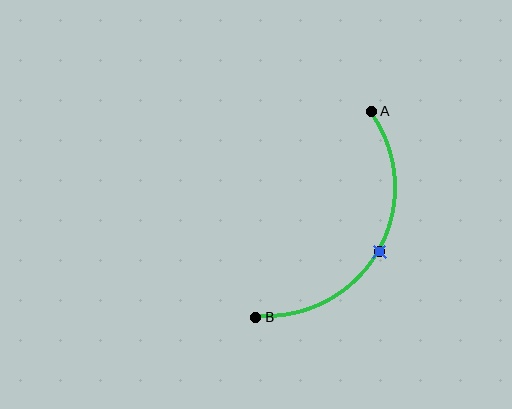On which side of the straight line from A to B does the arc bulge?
The arc bulges to the right of the straight line connecting A and B.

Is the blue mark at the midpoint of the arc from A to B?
Yes. The blue mark lies on the arc at equal arc-length from both A and B — it is the arc midpoint.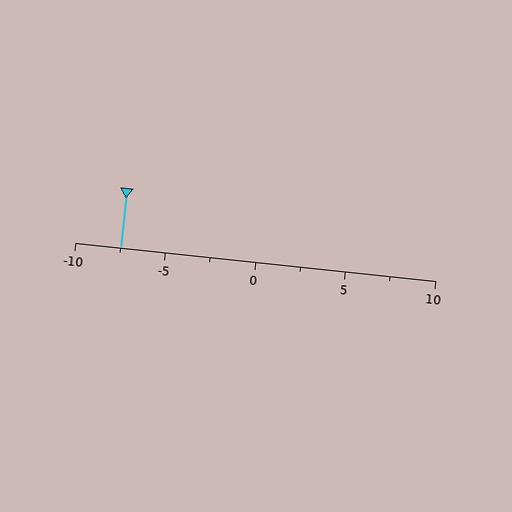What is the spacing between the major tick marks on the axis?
The major ticks are spaced 5 apart.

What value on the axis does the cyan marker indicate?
The marker indicates approximately -7.5.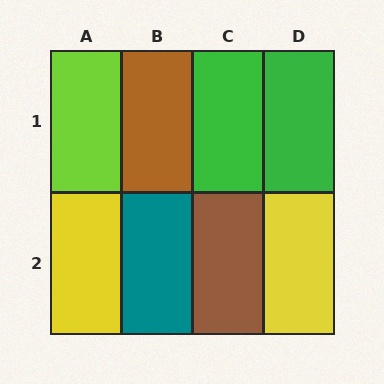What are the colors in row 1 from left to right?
Lime, brown, green, green.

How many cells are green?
2 cells are green.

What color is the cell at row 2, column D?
Yellow.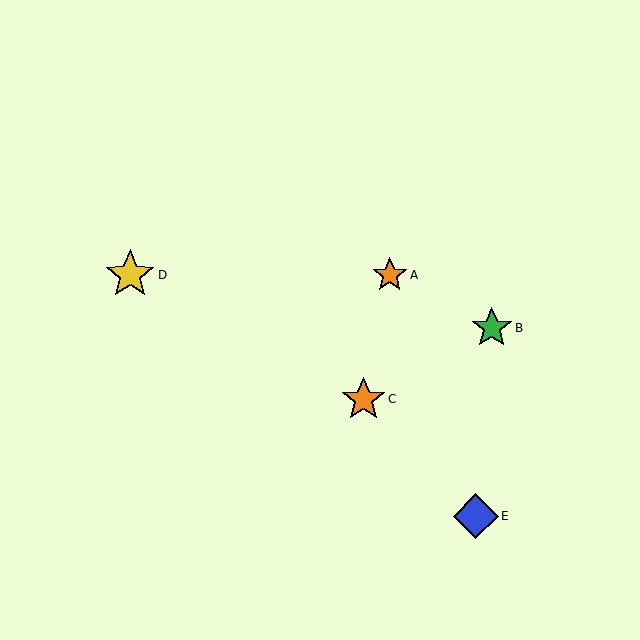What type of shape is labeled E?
Shape E is a blue diamond.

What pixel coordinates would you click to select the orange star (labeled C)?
Click at (363, 399) to select the orange star C.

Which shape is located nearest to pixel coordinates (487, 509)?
The blue diamond (labeled E) at (476, 516) is nearest to that location.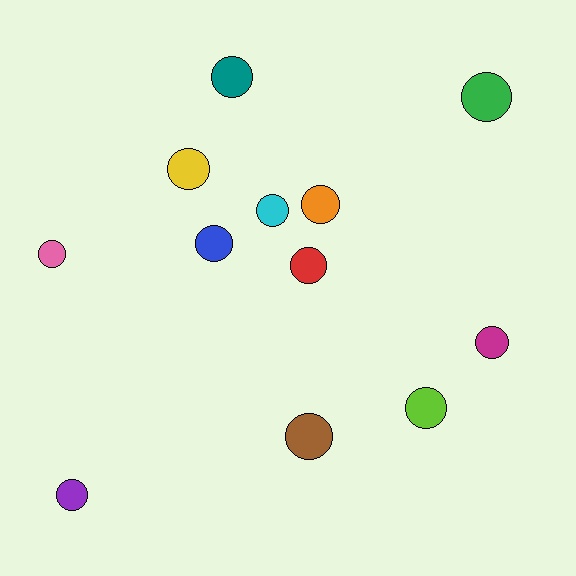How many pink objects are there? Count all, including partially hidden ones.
There is 1 pink object.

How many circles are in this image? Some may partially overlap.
There are 12 circles.